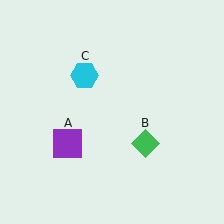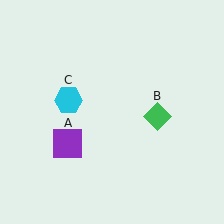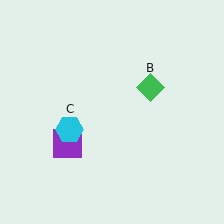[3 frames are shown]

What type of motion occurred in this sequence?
The green diamond (object B), cyan hexagon (object C) rotated counterclockwise around the center of the scene.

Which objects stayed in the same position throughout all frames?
Purple square (object A) remained stationary.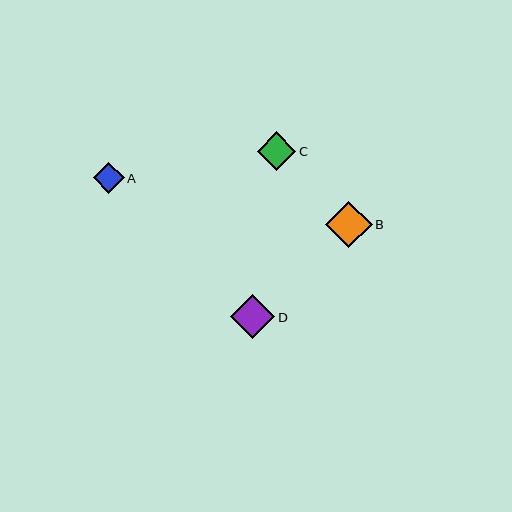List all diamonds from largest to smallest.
From largest to smallest: B, D, C, A.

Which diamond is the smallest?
Diamond A is the smallest with a size of approximately 31 pixels.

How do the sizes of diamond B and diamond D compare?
Diamond B and diamond D are approximately the same size.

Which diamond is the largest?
Diamond B is the largest with a size of approximately 46 pixels.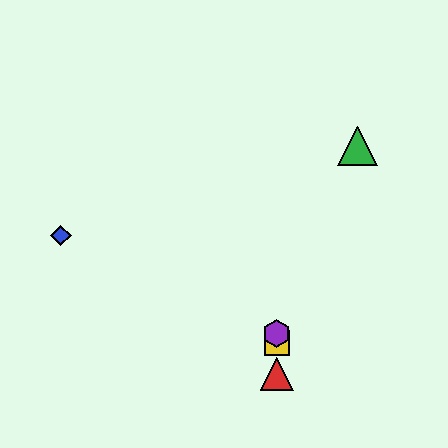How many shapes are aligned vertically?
3 shapes (the red triangle, the yellow square, the purple hexagon) are aligned vertically.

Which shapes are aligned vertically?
The red triangle, the yellow square, the purple hexagon are aligned vertically.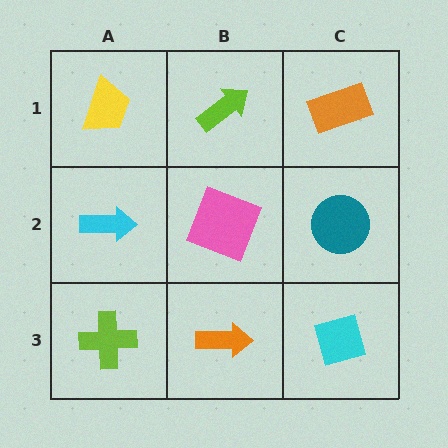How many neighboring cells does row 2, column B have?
4.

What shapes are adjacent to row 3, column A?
A cyan arrow (row 2, column A), an orange arrow (row 3, column B).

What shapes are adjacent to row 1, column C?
A teal circle (row 2, column C), a lime arrow (row 1, column B).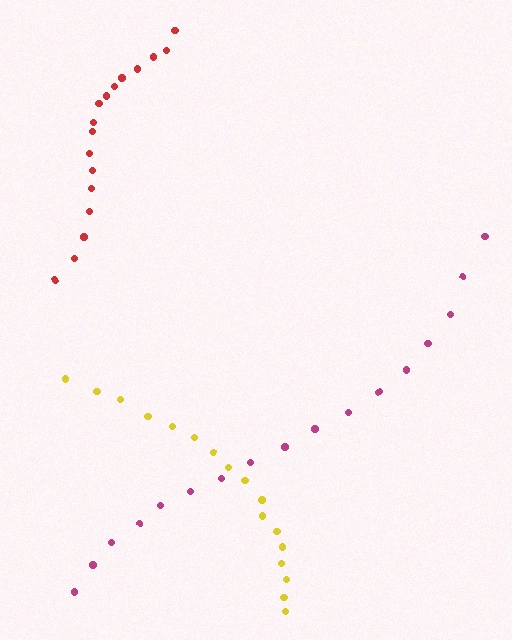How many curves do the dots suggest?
There are 3 distinct paths.